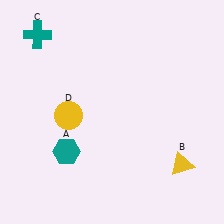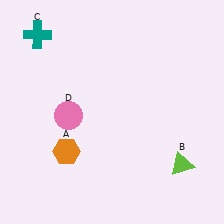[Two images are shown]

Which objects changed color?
A changed from teal to orange. B changed from yellow to lime. D changed from yellow to pink.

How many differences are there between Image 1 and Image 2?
There are 3 differences between the two images.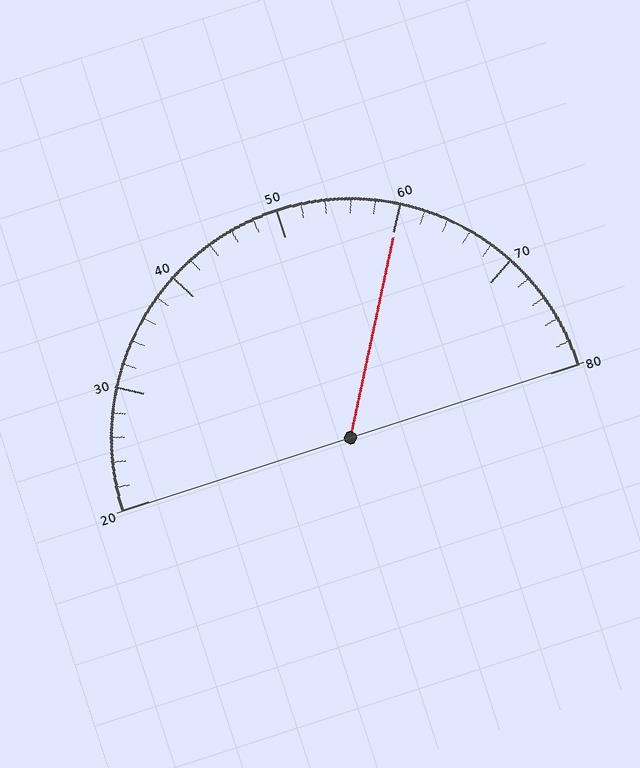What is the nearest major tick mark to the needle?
The nearest major tick mark is 60.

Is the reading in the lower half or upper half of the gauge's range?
The reading is in the upper half of the range (20 to 80).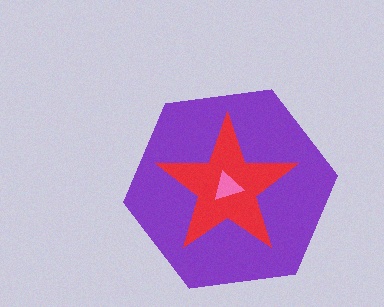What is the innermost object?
The pink triangle.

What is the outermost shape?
The purple hexagon.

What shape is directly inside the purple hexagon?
The red star.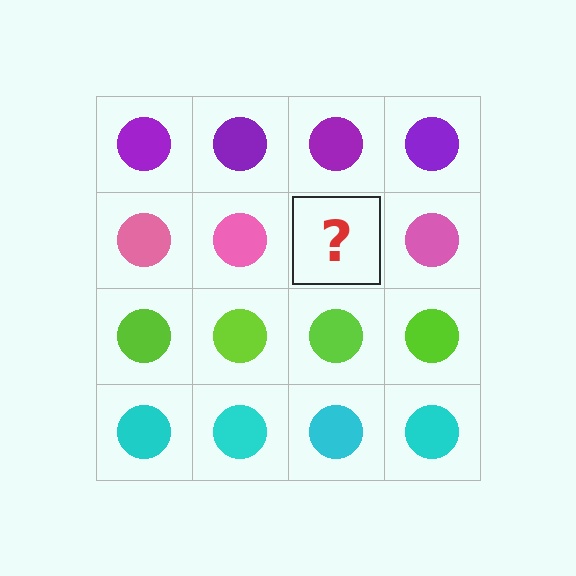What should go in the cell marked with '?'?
The missing cell should contain a pink circle.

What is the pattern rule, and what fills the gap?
The rule is that each row has a consistent color. The gap should be filled with a pink circle.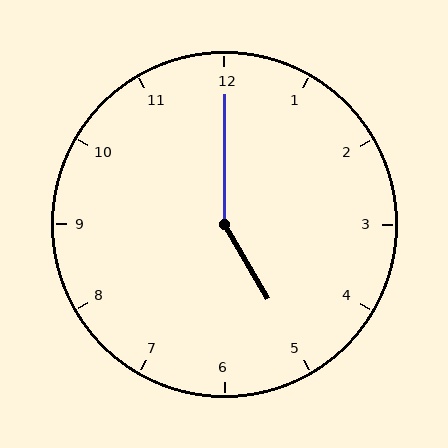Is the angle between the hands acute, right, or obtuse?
It is obtuse.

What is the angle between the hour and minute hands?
Approximately 150 degrees.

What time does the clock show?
5:00.